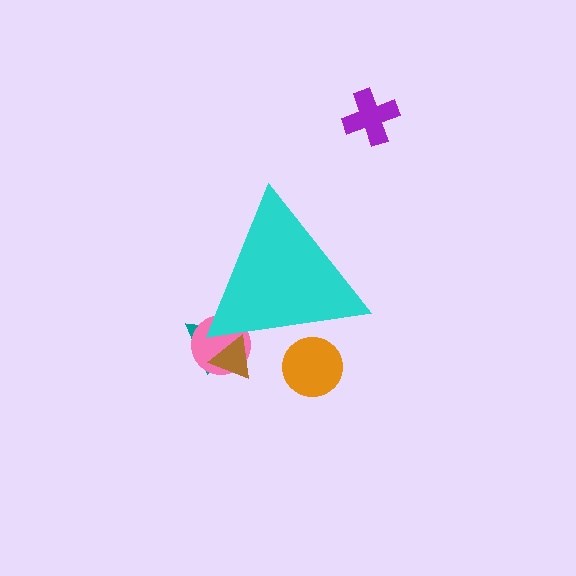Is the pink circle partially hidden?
Yes, the pink circle is partially hidden behind the cyan triangle.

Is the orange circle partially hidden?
Yes, the orange circle is partially hidden behind the cyan triangle.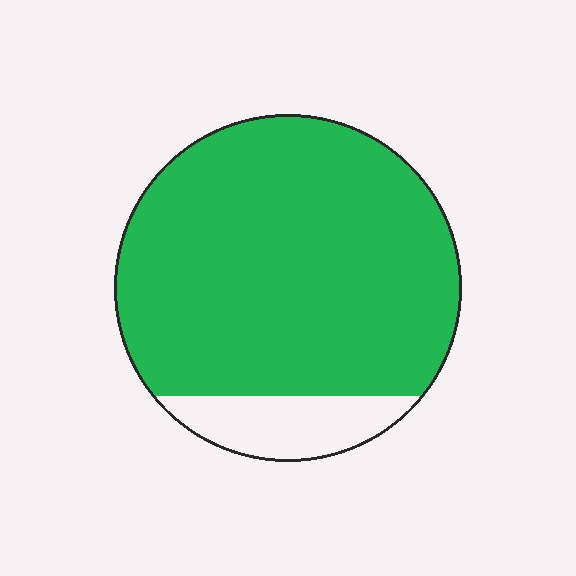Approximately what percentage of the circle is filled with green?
Approximately 85%.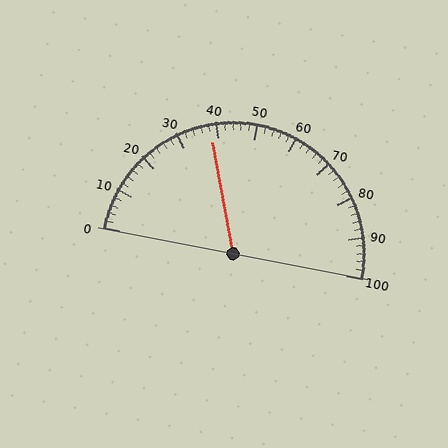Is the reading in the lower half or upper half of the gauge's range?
The reading is in the lower half of the range (0 to 100).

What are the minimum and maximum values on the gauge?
The gauge ranges from 0 to 100.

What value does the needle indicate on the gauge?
The needle indicates approximately 38.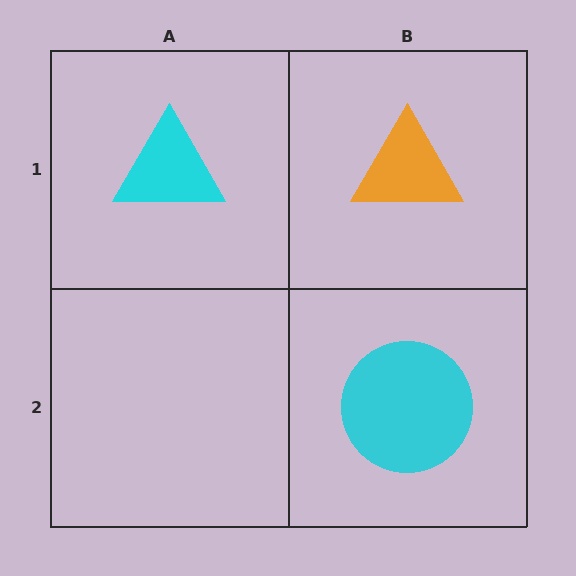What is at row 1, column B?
An orange triangle.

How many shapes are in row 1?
2 shapes.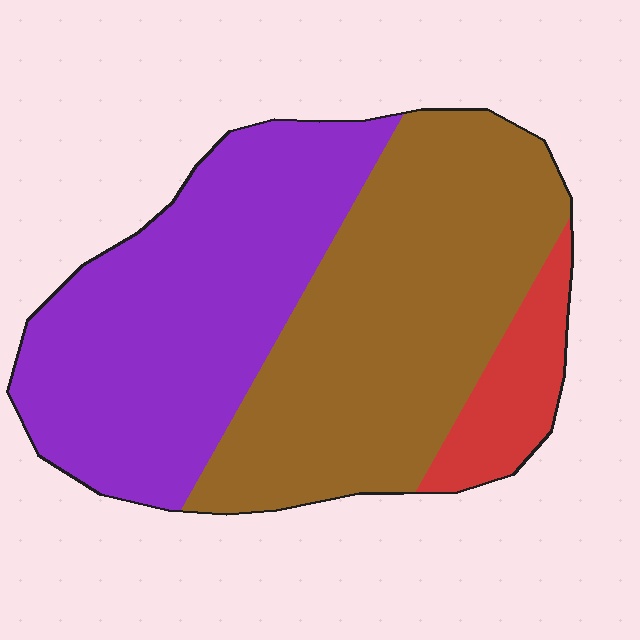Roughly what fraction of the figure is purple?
Purple takes up about two fifths (2/5) of the figure.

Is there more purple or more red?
Purple.